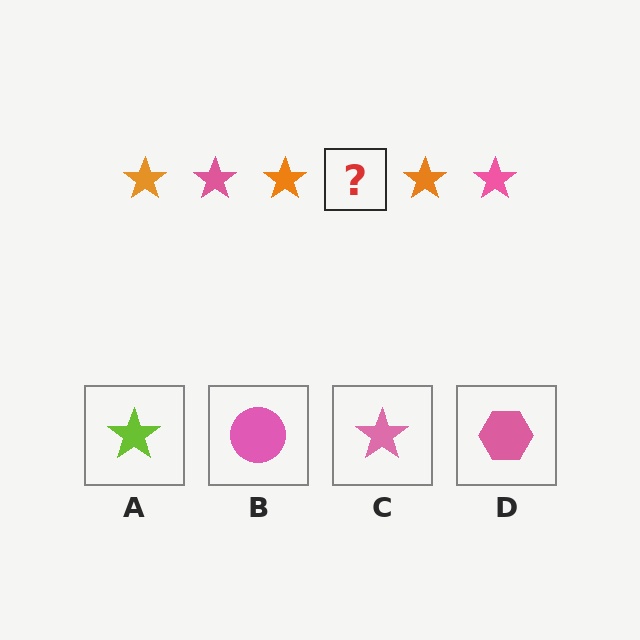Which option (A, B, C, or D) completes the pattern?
C.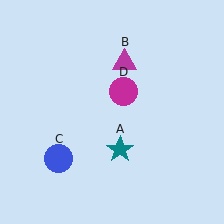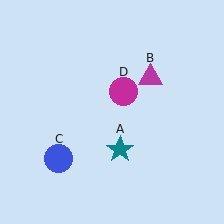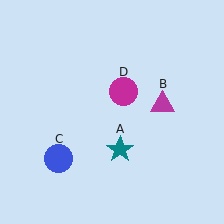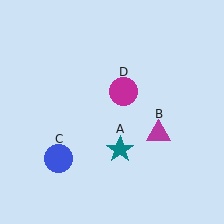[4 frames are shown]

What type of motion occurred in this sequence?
The magenta triangle (object B) rotated clockwise around the center of the scene.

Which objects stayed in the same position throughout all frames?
Teal star (object A) and blue circle (object C) and magenta circle (object D) remained stationary.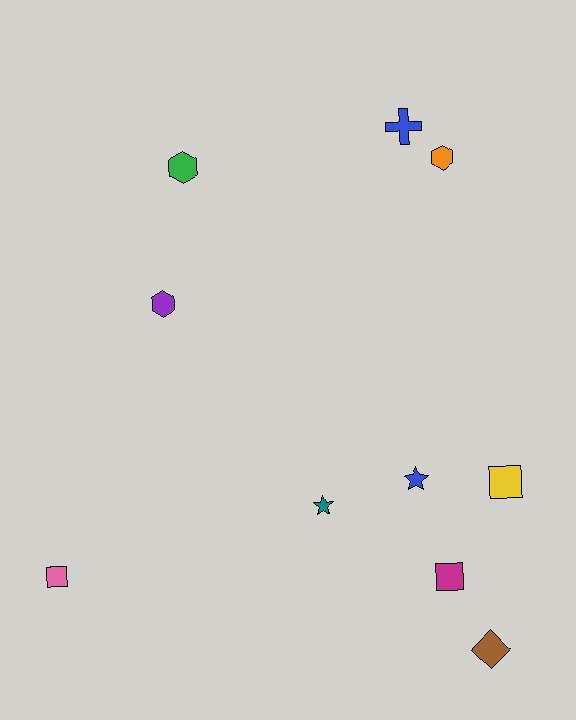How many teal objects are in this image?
There is 1 teal object.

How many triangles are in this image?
There are no triangles.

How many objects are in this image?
There are 10 objects.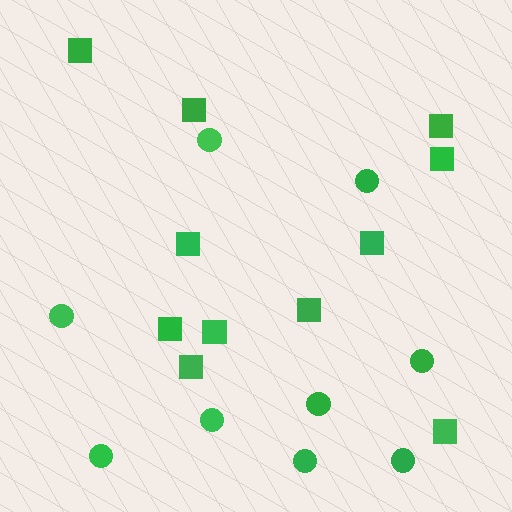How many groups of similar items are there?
There are 2 groups: one group of circles (9) and one group of squares (11).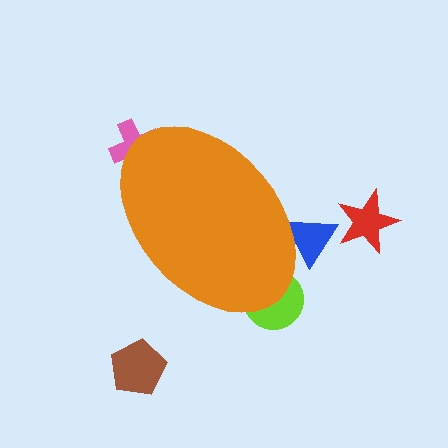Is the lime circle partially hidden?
Yes, the lime circle is partially hidden behind the orange ellipse.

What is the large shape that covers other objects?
An orange ellipse.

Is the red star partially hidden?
No, the red star is fully visible.